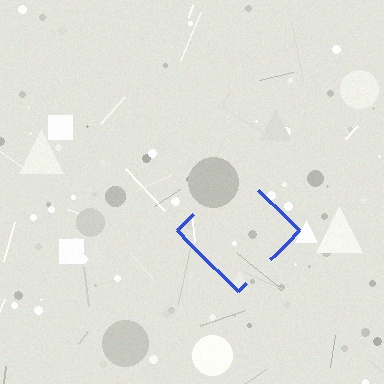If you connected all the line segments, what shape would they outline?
They would outline a diamond.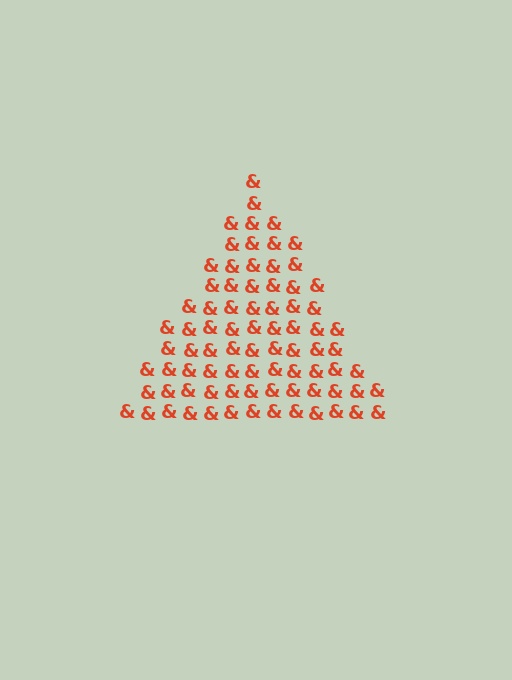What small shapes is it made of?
It is made of small ampersands.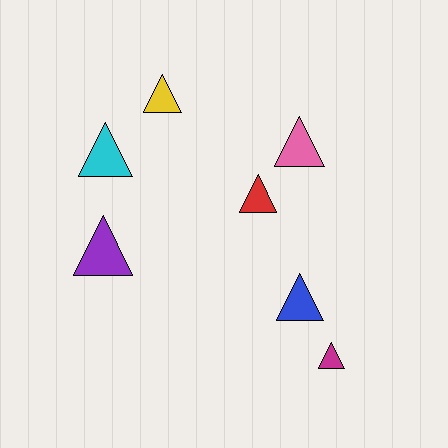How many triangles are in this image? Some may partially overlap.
There are 7 triangles.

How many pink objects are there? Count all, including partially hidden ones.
There is 1 pink object.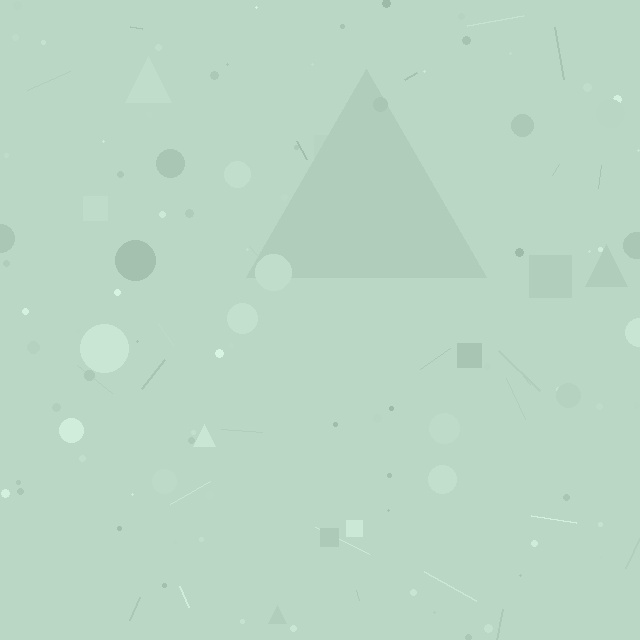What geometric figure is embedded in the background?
A triangle is embedded in the background.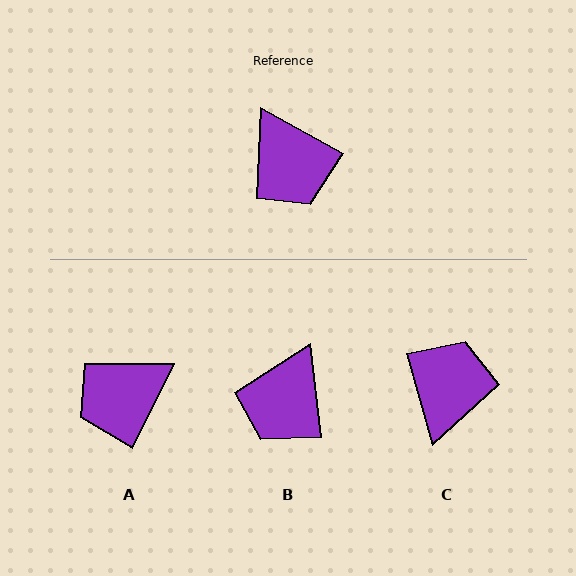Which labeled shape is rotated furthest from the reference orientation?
C, about 135 degrees away.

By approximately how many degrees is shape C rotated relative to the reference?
Approximately 135 degrees counter-clockwise.